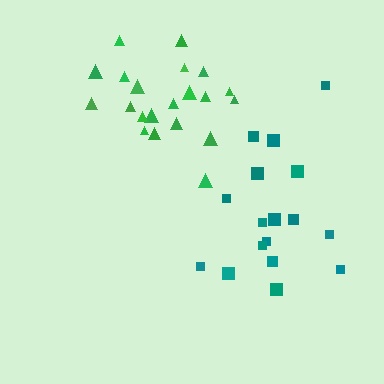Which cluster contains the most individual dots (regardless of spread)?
Green (21).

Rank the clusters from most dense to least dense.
green, teal.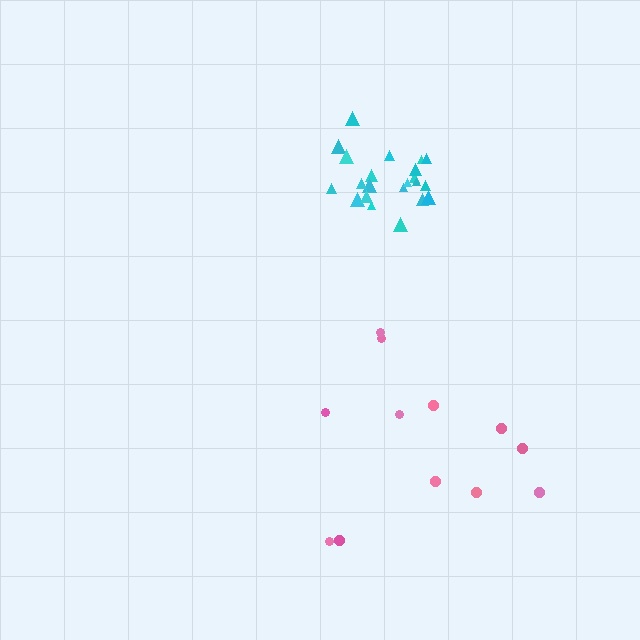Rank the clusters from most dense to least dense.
cyan, pink.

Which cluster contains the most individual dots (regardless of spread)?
Cyan (22).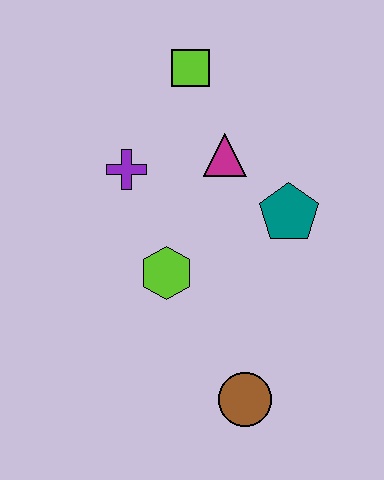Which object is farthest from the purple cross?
The brown circle is farthest from the purple cross.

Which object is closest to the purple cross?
The magenta triangle is closest to the purple cross.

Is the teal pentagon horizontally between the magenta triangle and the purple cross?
No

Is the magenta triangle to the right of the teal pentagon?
No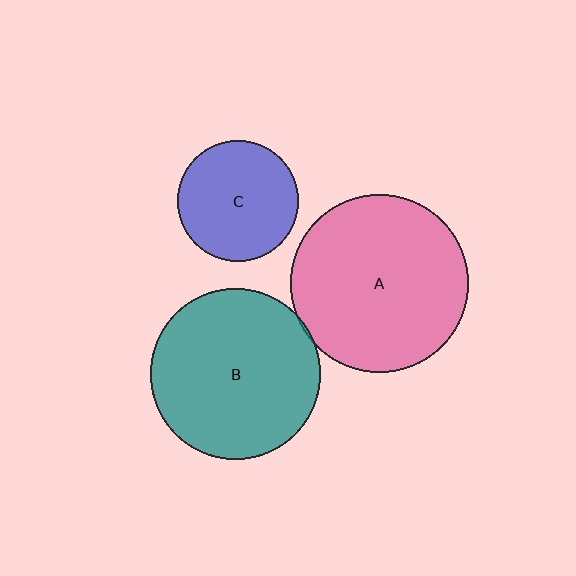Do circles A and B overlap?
Yes.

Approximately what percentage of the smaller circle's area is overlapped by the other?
Approximately 5%.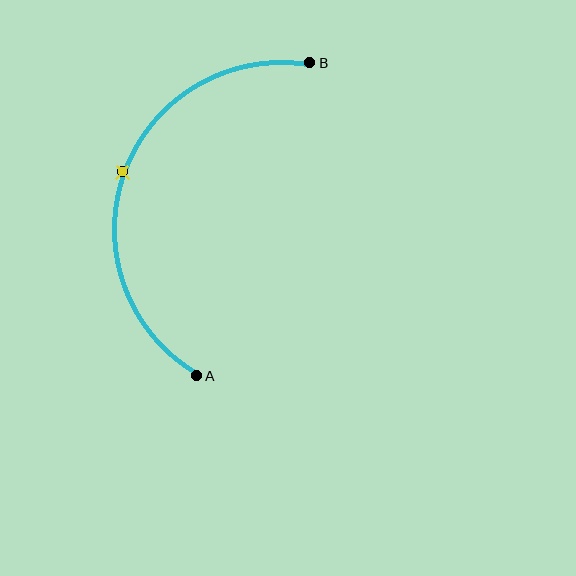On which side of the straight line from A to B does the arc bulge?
The arc bulges to the left of the straight line connecting A and B.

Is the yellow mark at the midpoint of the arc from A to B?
Yes. The yellow mark lies on the arc at equal arc-length from both A and B — it is the arc midpoint.